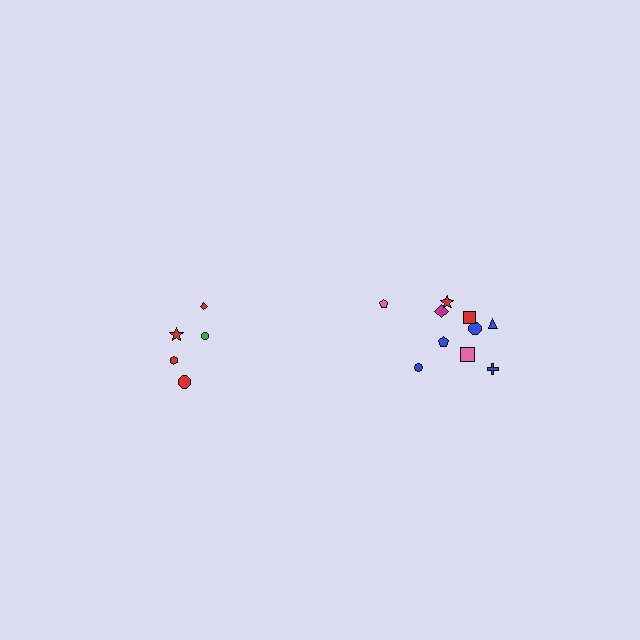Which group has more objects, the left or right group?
The right group.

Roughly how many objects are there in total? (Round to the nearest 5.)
Roughly 15 objects in total.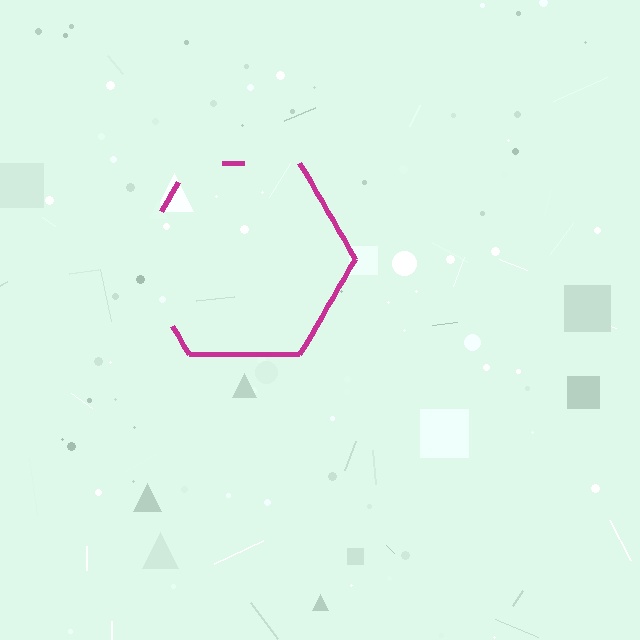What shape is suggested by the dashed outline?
The dashed outline suggests a hexagon.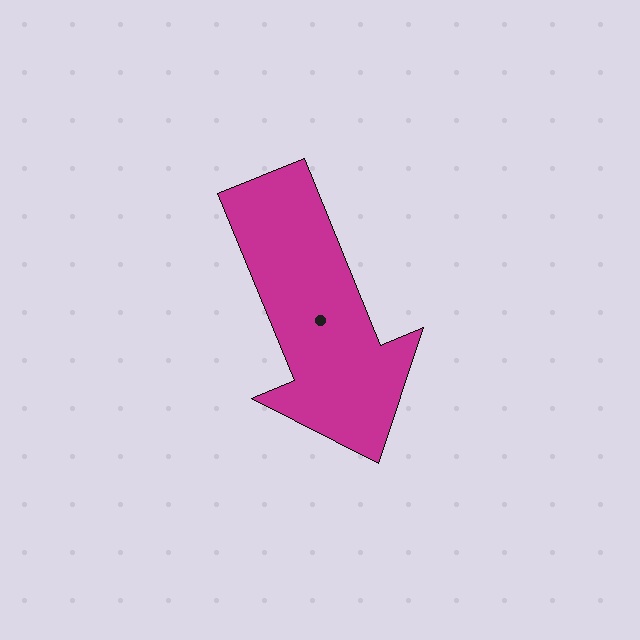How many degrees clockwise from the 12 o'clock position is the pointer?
Approximately 158 degrees.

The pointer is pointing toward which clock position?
Roughly 5 o'clock.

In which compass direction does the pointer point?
South.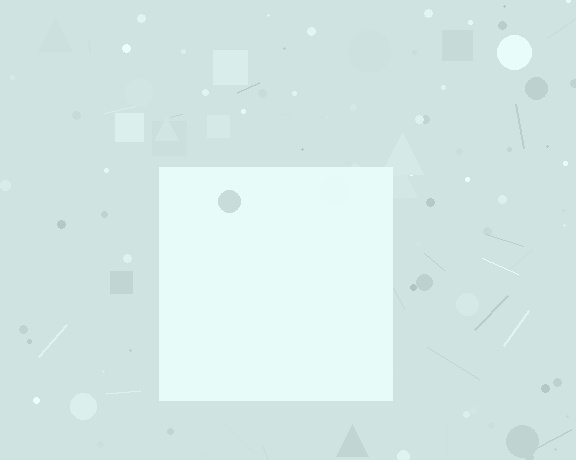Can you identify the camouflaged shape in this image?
The camouflaged shape is a square.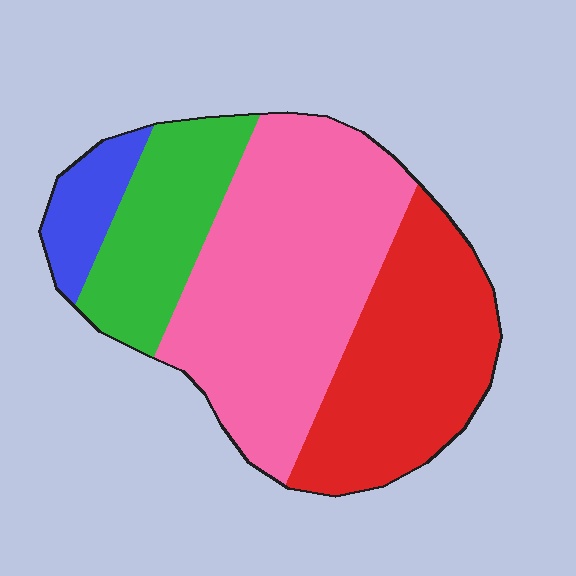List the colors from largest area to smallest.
From largest to smallest: pink, red, green, blue.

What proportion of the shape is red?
Red covers about 30% of the shape.